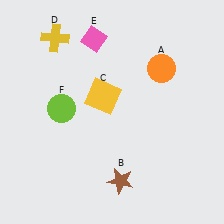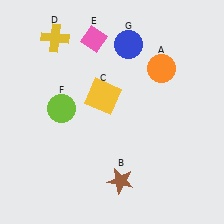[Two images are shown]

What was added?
A blue circle (G) was added in Image 2.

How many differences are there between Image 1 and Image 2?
There is 1 difference between the two images.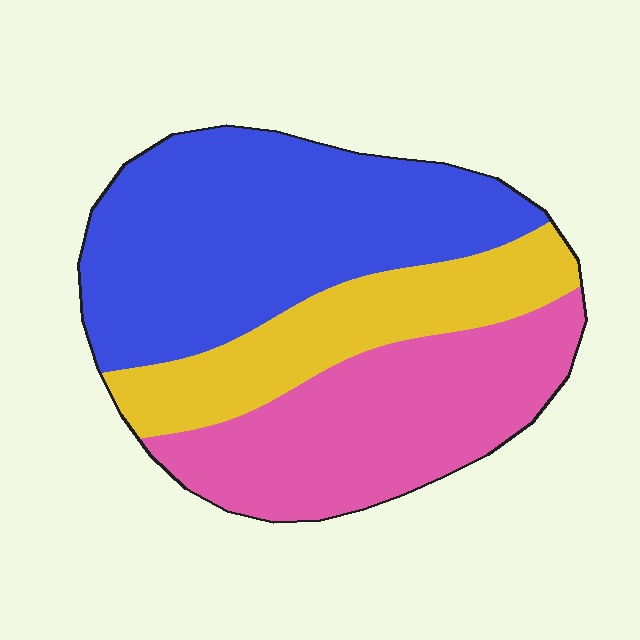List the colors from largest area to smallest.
From largest to smallest: blue, pink, yellow.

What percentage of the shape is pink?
Pink takes up between a quarter and a half of the shape.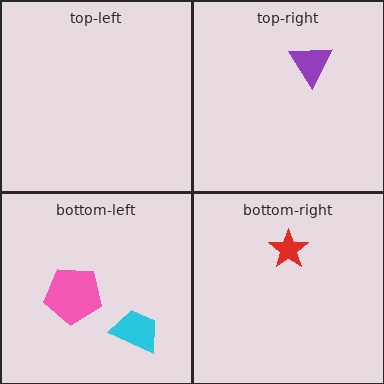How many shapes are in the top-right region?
1.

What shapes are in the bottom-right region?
The red star.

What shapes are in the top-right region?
The purple triangle.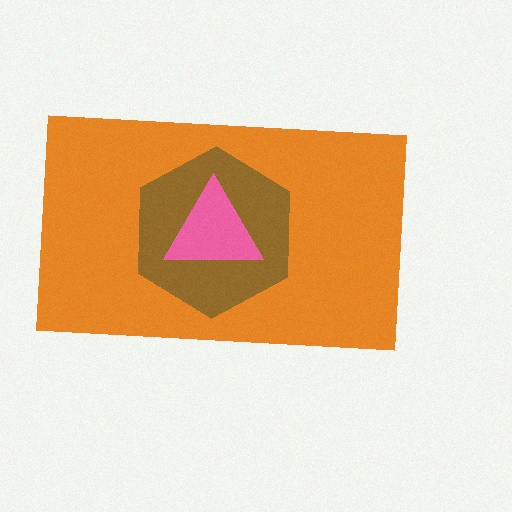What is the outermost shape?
The orange rectangle.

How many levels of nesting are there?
3.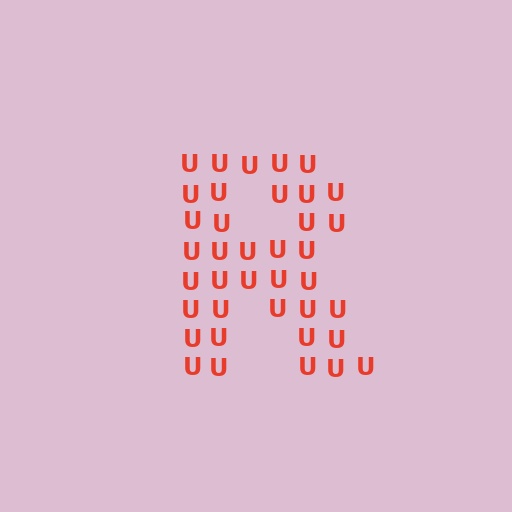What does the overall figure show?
The overall figure shows the letter R.